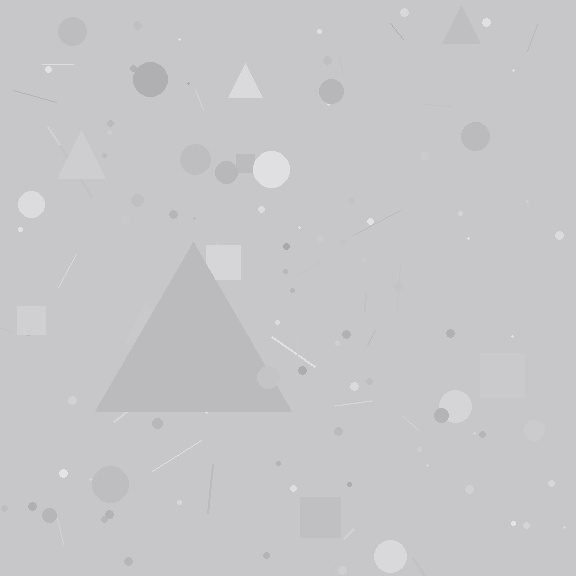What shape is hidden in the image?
A triangle is hidden in the image.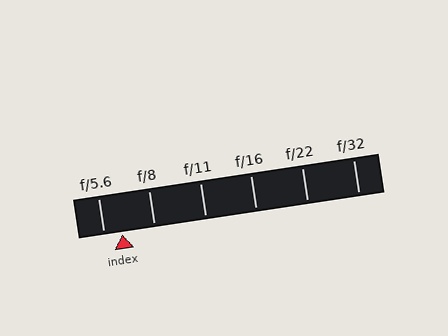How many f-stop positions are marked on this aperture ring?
There are 6 f-stop positions marked.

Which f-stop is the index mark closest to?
The index mark is closest to f/5.6.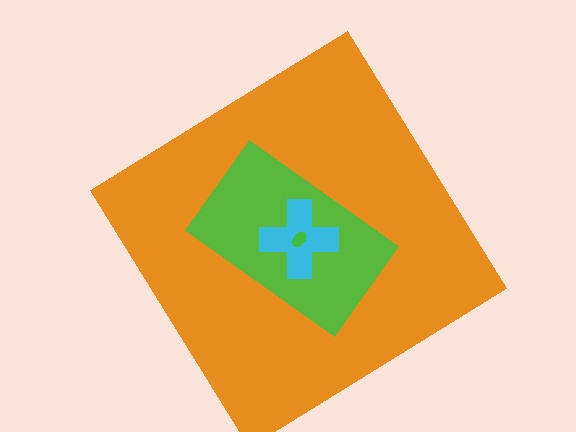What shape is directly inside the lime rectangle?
The cyan cross.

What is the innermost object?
The green ellipse.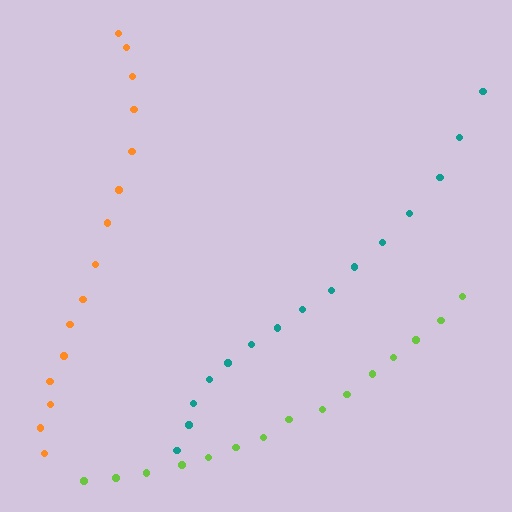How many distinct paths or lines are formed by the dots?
There are 3 distinct paths.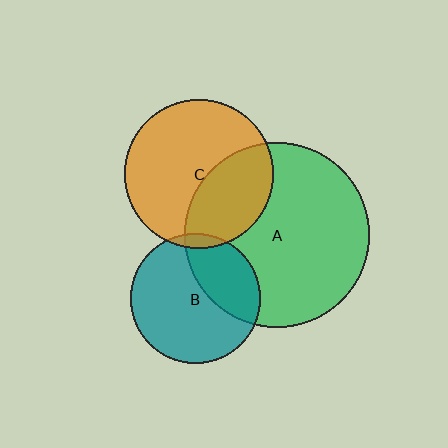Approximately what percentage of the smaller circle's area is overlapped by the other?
Approximately 5%.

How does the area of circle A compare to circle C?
Approximately 1.5 times.